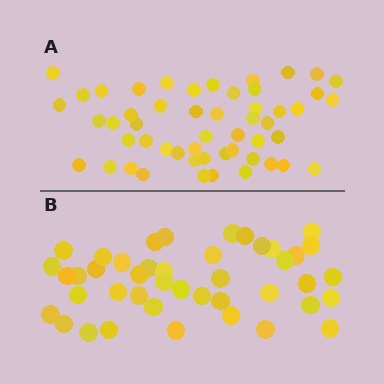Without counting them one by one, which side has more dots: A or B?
Region A (the top region) has more dots.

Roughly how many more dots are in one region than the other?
Region A has roughly 8 or so more dots than region B.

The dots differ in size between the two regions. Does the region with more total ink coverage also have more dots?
No. Region B has more total ink coverage because its dots are larger, but region A actually contains more individual dots. Total area can be misleading — the number of items is what matters here.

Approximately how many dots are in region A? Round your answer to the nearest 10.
About 50 dots. (The exact count is 52, which rounds to 50.)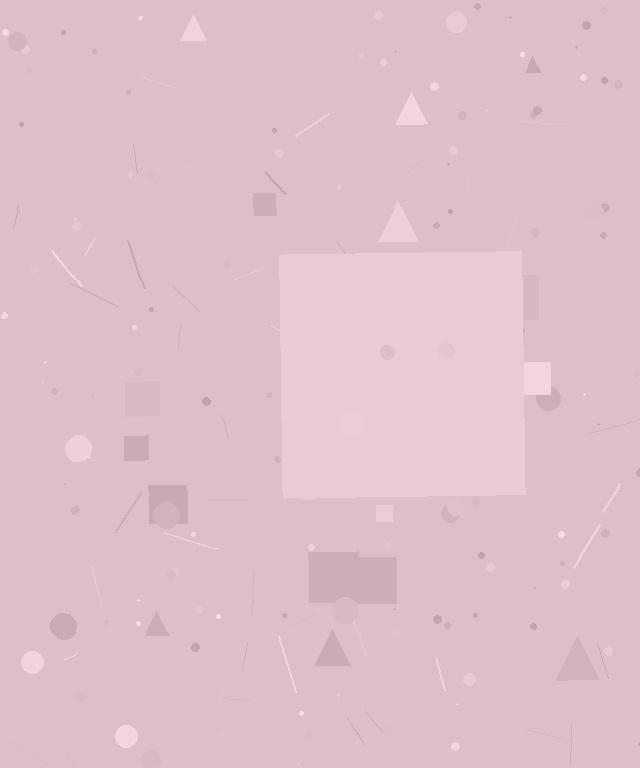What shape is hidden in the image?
A square is hidden in the image.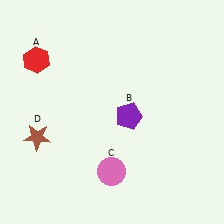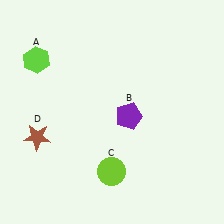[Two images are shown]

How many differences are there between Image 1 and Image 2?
There are 2 differences between the two images.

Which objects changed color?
A changed from red to lime. C changed from pink to lime.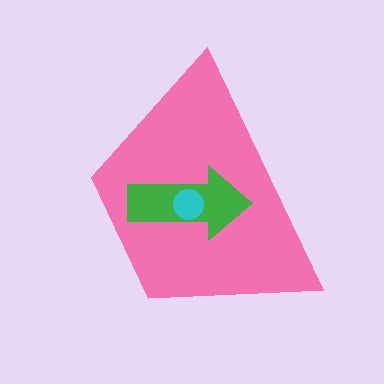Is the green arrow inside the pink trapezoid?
Yes.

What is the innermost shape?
The cyan circle.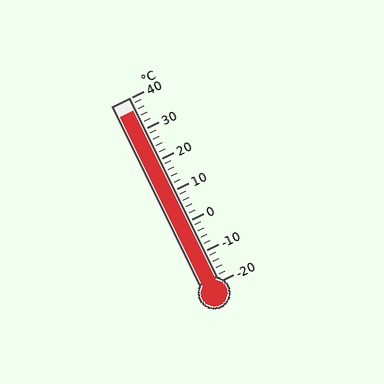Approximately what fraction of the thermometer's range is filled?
The thermometer is filled to approximately 95% of its range.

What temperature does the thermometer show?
The thermometer shows approximately 36°C.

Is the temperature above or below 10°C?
The temperature is above 10°C.